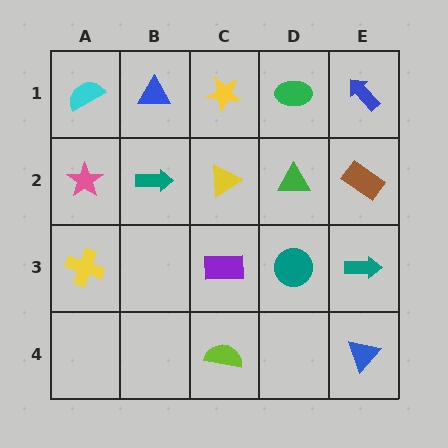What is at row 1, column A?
A cyan semicircle.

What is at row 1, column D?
A green ellipse.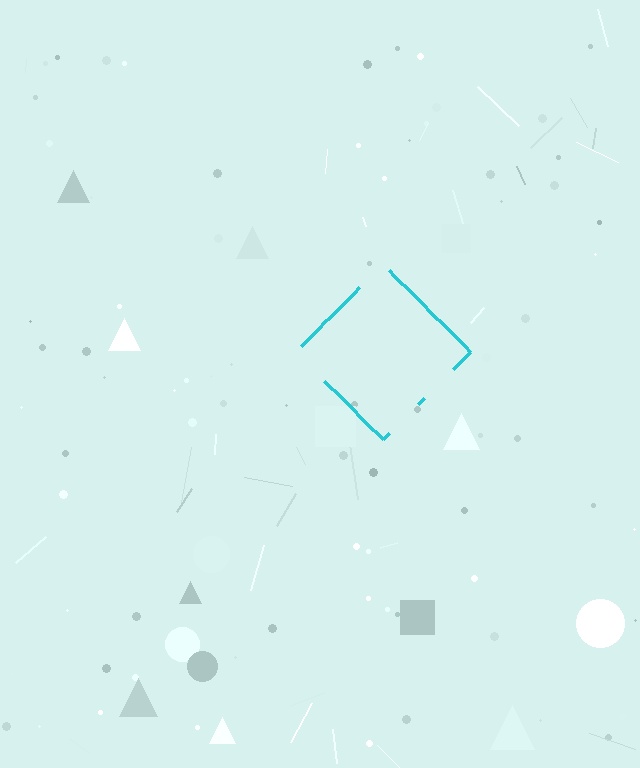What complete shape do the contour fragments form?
The contour fragments form a diamond.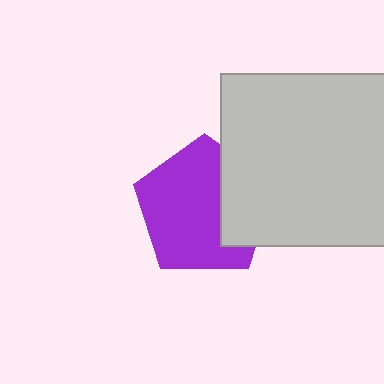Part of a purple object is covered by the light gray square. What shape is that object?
It is a pentagon.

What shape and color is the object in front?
The object in front is a light gray square.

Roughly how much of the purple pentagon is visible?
Most of it is visible (roughly 70%).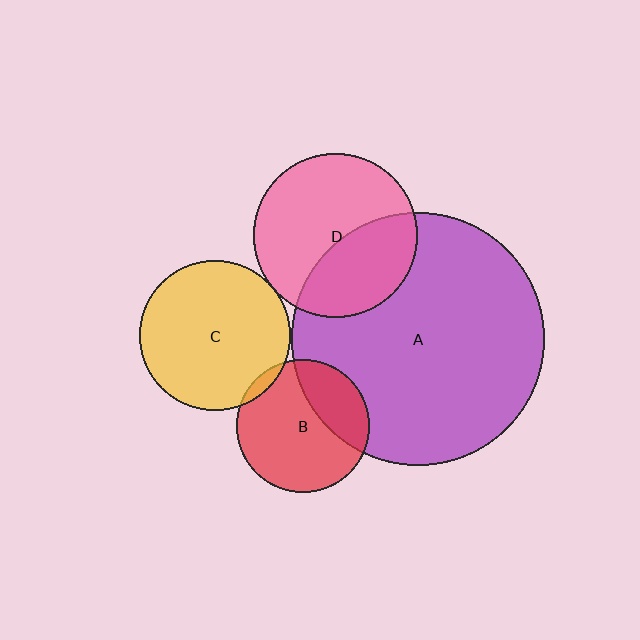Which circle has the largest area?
Circle A (purple).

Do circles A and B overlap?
Yes.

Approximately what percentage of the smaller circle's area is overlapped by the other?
Approximately 30%.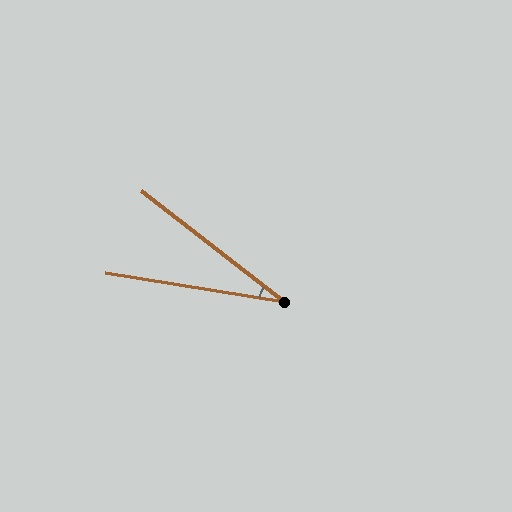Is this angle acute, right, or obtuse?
It is acute.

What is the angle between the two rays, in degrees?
Approximately 29 degrees.